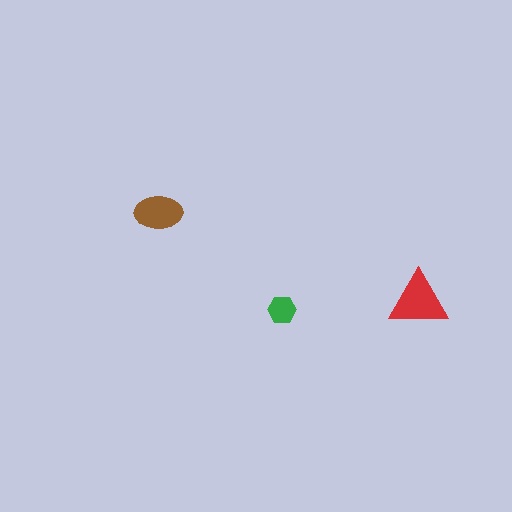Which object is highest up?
The brown ellipse is topmost.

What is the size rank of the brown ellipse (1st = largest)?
2nd.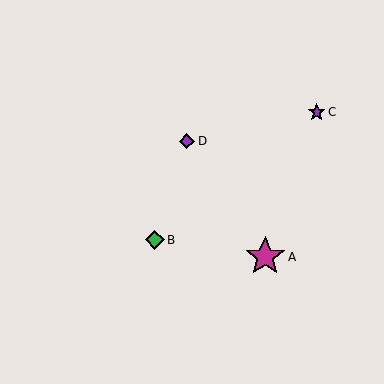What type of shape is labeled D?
Shape D is a purple diamond.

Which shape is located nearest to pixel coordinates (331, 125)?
The purple star (labeled C) at (317, 112) is nearest to that location.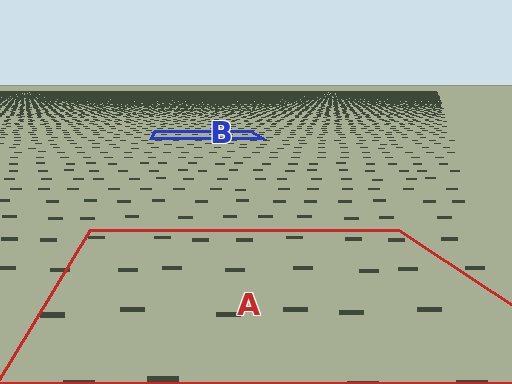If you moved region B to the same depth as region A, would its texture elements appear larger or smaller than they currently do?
They would appear larger. At a closer depth, the same texture elements are projected at a bigger on-screen size.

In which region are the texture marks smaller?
The texture marks are smaller in region B, because it is farther away.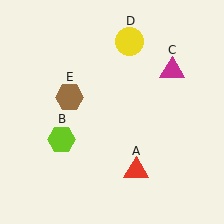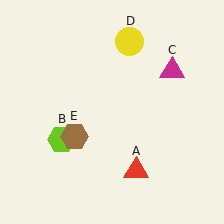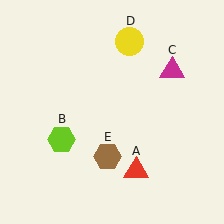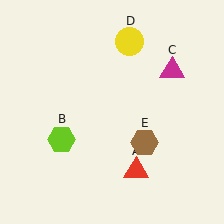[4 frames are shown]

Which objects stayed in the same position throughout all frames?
Red triangle (object A) and lime hexagon (object B) and magenta triangle (object C) and yellow circle (object D) remained stationary.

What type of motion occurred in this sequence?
The brown hexagon (object E) rotated counterclockwise around the center of the scene.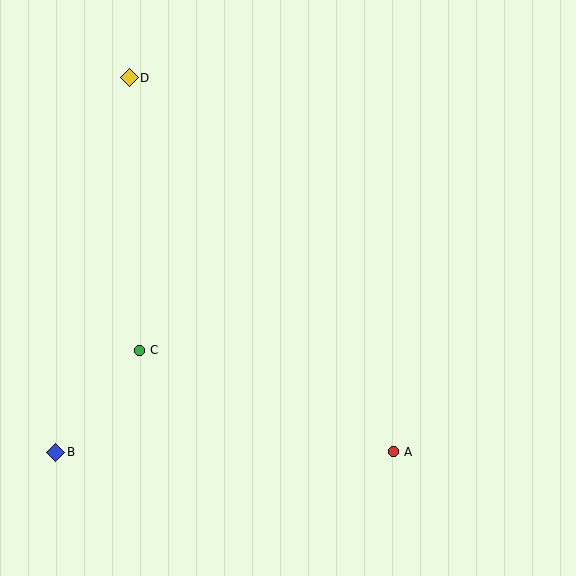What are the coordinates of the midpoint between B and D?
The midpoint between B and D is at (92, 265).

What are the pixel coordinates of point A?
Point A is at (393, 452).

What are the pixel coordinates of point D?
Point D is at (129, 78).